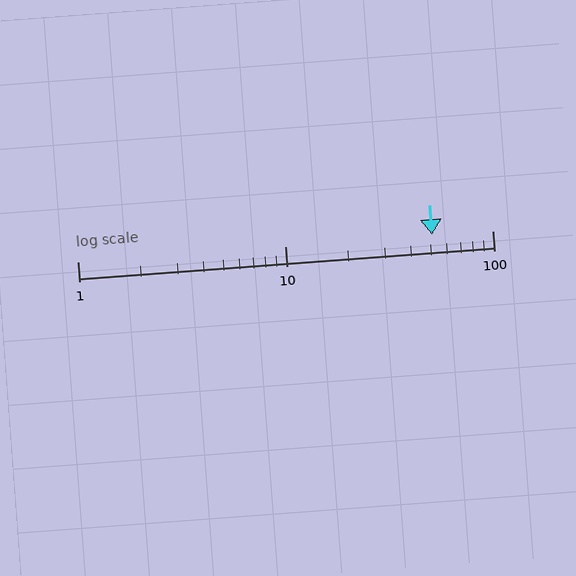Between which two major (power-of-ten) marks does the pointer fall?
The pointer is between 10 and 100.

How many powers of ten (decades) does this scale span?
The scale spans 2 decades, from 1 to 100.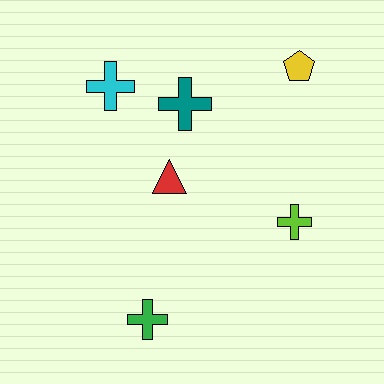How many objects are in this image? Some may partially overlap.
There are 6 objects.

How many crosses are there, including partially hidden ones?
There are 4 crosses.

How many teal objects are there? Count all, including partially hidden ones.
There is 1 teal object.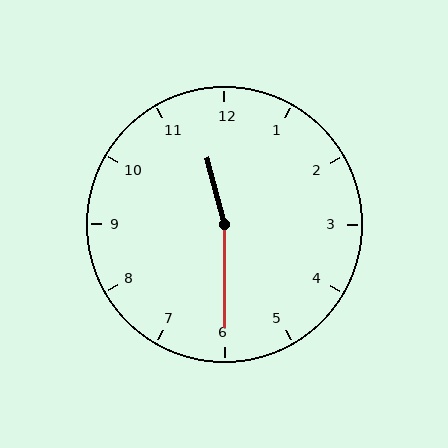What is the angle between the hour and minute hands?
Approximately 165 degrees.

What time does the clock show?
11:30.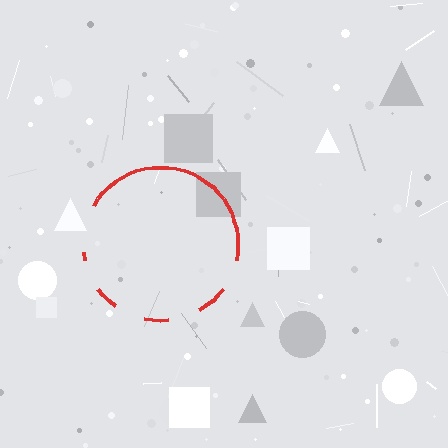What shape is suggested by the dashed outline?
The dashed outline suggests a circle.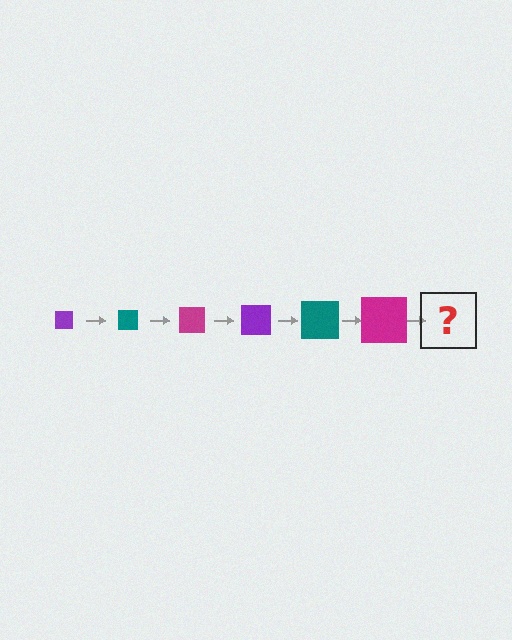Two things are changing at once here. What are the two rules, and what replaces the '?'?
The two rules are that the square grows larger each step and the color cycles through purple, teal, and magenta. The '?' should be a purple square, larger than the previous one.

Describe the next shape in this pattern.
It should be a purple square, larger than the previous one.